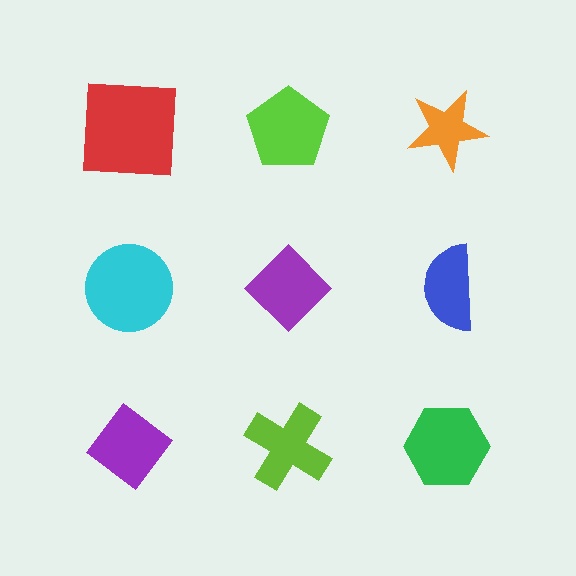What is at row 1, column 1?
A red square.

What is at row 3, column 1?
A purple diamond.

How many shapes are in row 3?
3 shapes.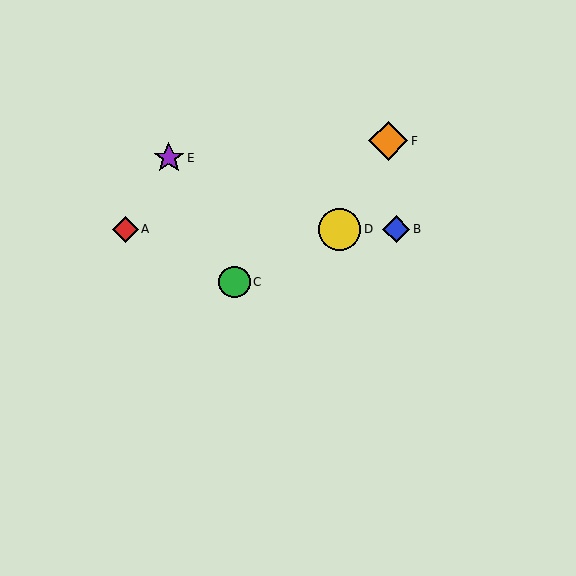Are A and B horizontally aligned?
Yes, both are at y≈229.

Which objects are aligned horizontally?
Objects A, B, D are aligned horizontally.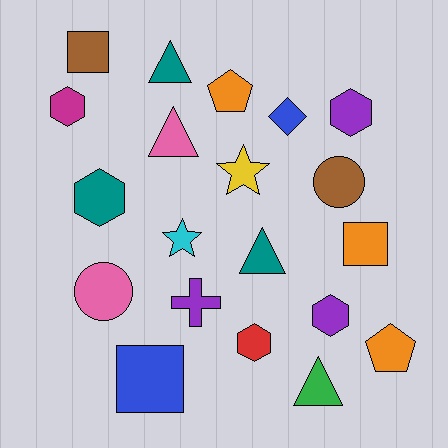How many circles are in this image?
There are 2 circles.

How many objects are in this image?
There are 20 objects.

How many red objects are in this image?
There is 1 red object.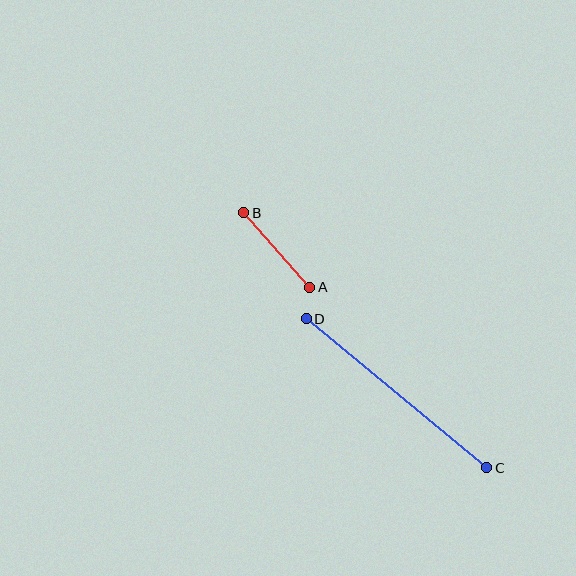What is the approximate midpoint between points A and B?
The midpoint is at approximately (277, 250) pixels.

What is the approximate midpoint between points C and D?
The midpoint is at approximately (397, 393) pixels.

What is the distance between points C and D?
The distance is approximately 234 pixels.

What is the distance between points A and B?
The distance is approximately 99 pixels.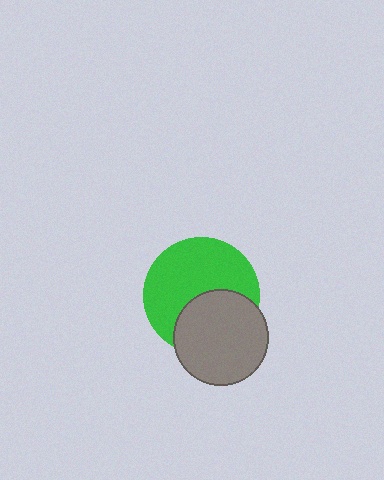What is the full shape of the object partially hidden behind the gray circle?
The partially hidden object is a green circle.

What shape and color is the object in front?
The object in front is a gray circle.